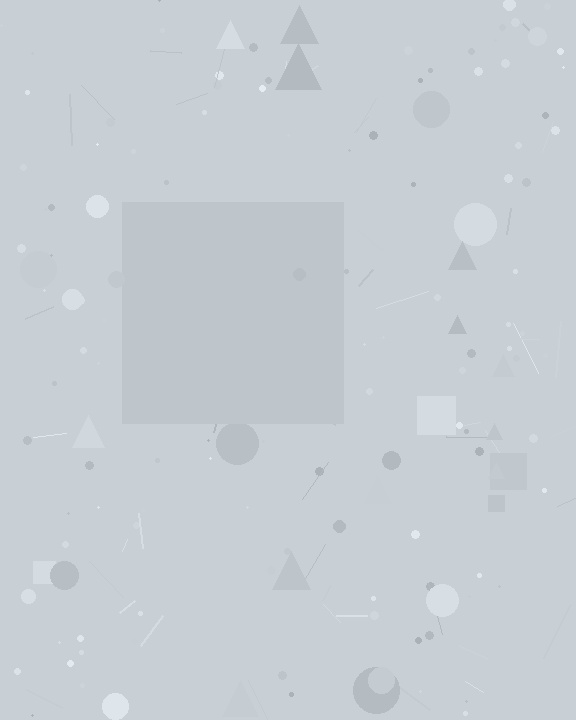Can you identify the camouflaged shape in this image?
The camouflaged shape is a square.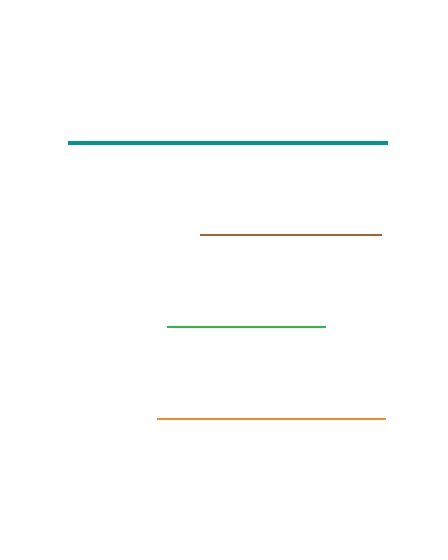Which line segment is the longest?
The teal line is the longest at approximately 319 pixels.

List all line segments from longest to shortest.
From longest to shortest: teal, orange, brown, green.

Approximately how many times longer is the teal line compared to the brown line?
The teal line is approximately 1.8 times the length of the brown line.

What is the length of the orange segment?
The orange segment is approximately 229 pixels long.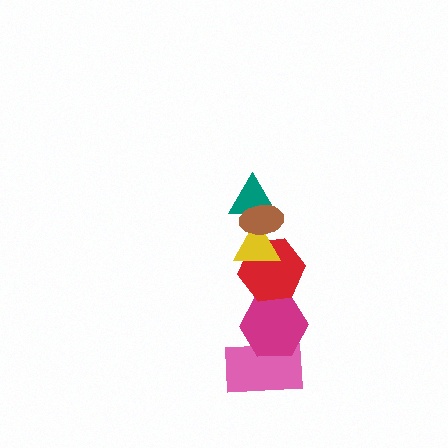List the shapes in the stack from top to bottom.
From top to bottom: the brown ellipse, the teal triangle, the yellow triangle, the red hexagon, the magenta hexagon, the pink rectangle.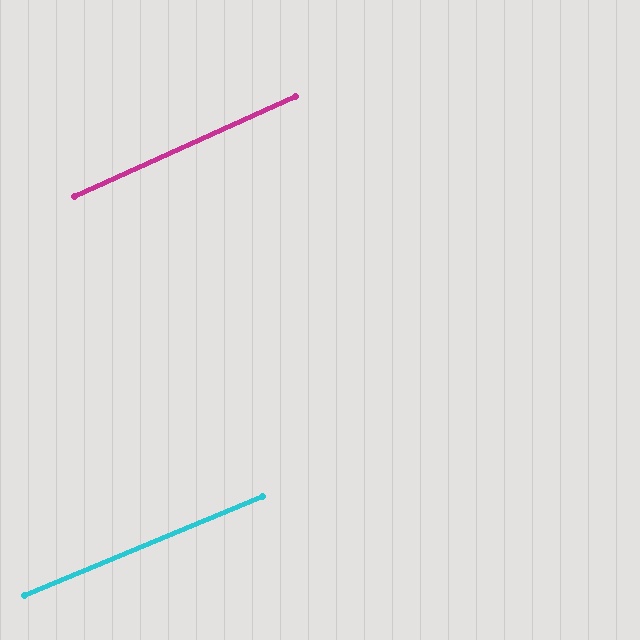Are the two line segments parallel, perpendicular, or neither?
Parallel — their directions differ by only 2.0°.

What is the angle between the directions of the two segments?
Approximately 2 degrees.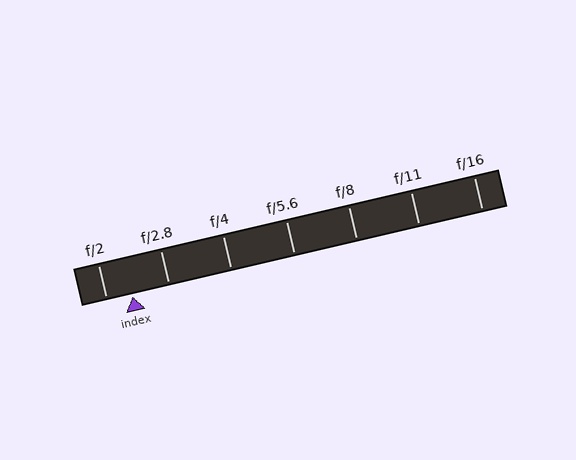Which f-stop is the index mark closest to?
The index mark is closest to f/2.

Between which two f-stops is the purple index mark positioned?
The index mark is between f/2 and f/2.8.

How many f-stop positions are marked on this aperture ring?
There are 7 f-stop positions marked.